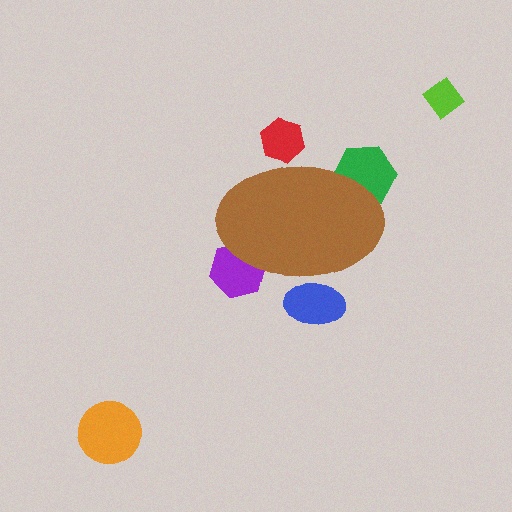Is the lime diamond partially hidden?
No, the lime diamond is fully visible.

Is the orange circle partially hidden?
No, the orange circle is fully visible.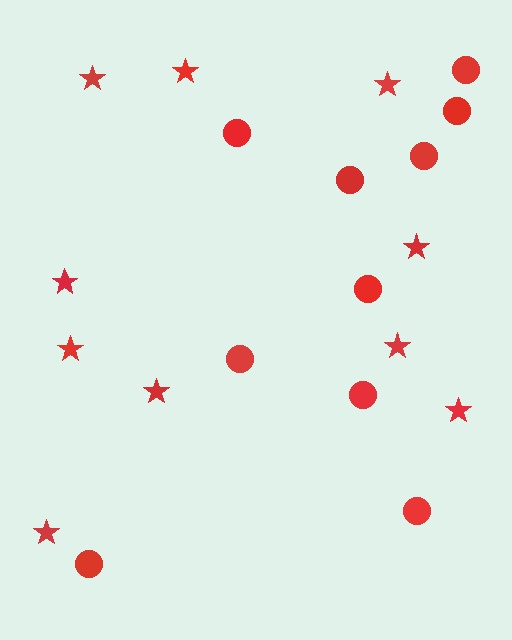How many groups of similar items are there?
There are 2 groups: one group of circles (10) and one group of stars (10).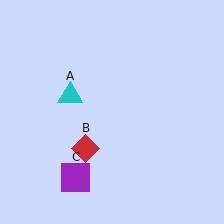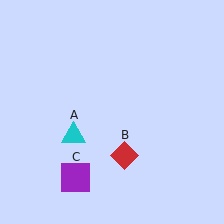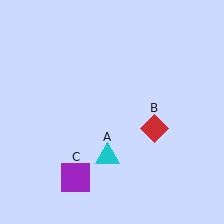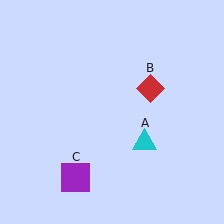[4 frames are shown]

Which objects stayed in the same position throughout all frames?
Purple square (object C) remained stationary.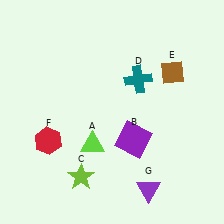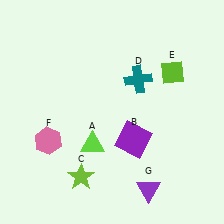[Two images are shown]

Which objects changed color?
E changed from brown to lime. F changed from red to pink.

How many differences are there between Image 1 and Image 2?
There are 2 differences between the two images.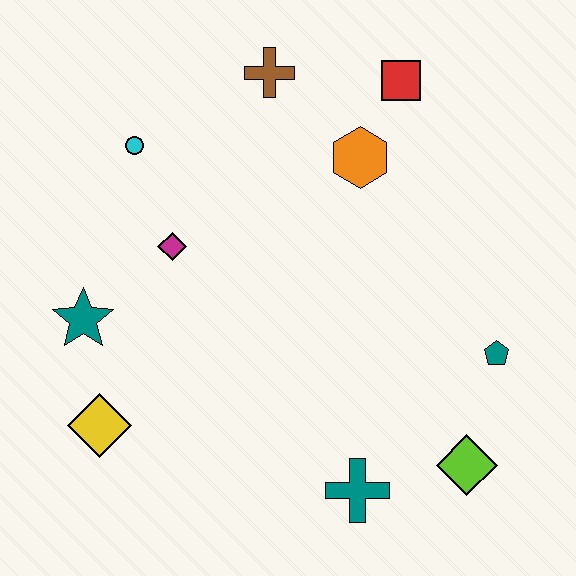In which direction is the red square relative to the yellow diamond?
The red square is above the yellow diamond.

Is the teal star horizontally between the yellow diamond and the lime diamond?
No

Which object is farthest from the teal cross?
The brown cross is farthest from the teal cross.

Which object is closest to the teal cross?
The lime diamond is closest to the teal cross.